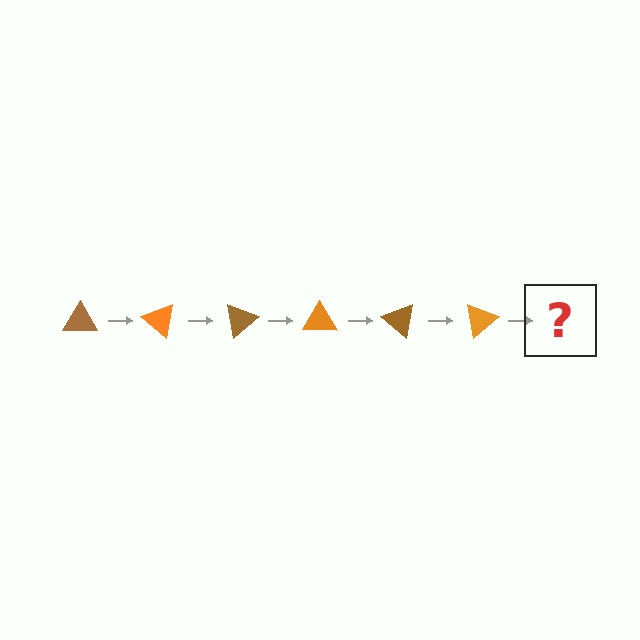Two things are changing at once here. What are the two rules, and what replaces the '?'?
The two rules are that it rotates 40 degrees each step and the color cycles through brown and orange. The '?' should be a brown triangle, rotated 240 degrees from the start.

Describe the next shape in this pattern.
It should be a brown triangle, rotated 240 degrees from the start.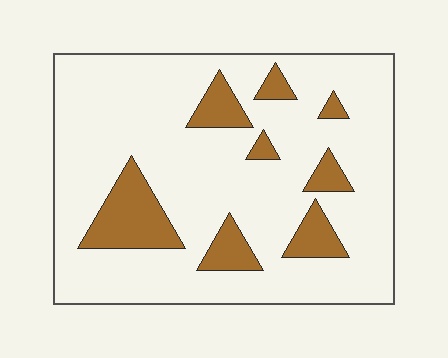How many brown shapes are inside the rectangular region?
8.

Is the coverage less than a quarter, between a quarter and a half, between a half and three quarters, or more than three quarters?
Less than a quarter.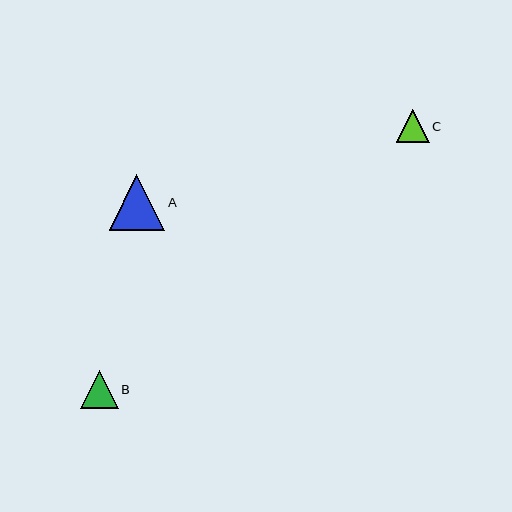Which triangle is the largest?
Triangle A is the largest with a size of approximately 55 pixels.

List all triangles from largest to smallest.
From largest to smallest: A, B, C.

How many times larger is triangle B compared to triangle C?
Triangle B is approximately 1.1 times the size of triangle C.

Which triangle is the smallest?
Triangle C is the smallest with a size of approximately 33 pixels.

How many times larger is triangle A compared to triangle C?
Triangle A is approximately 1.7 times the size of triangle C.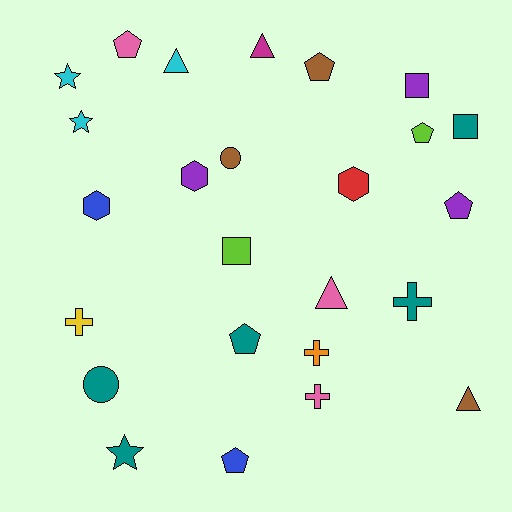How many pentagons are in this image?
There are 6 pentagons.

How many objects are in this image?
There are 25 objects.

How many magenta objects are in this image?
There is 1 magenta object.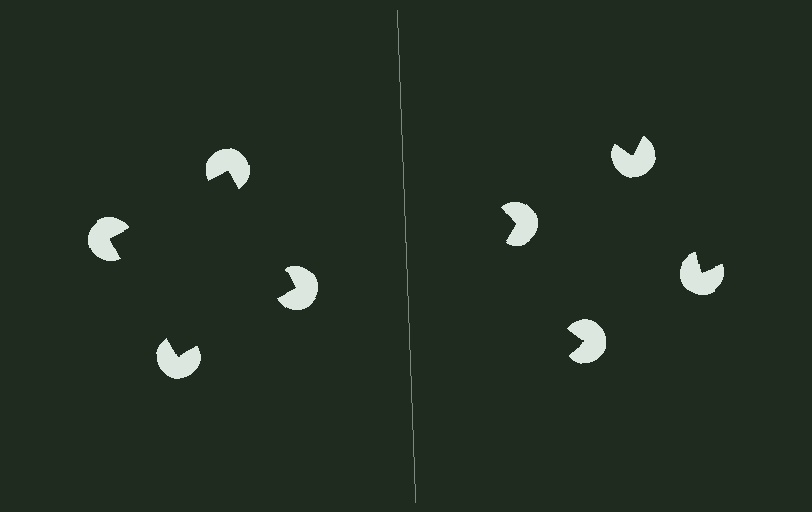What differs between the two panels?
The pac-man discs are positioned identically on both sides; only the wedge orientations differ. On the left they align to a square; on the right they are misaligned.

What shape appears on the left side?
An illusory square.